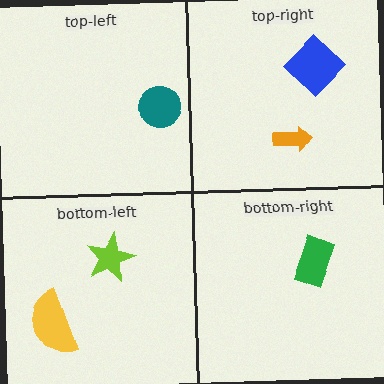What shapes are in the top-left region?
The teal circle.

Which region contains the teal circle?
The top-left region.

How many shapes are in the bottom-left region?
2.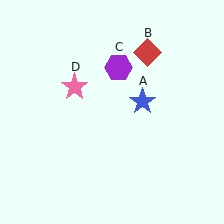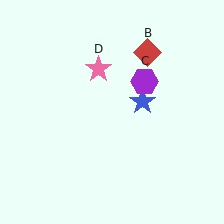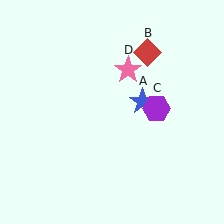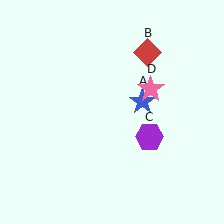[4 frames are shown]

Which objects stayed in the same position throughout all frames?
Blue star (object A) and red diamond (object B) remained stationary.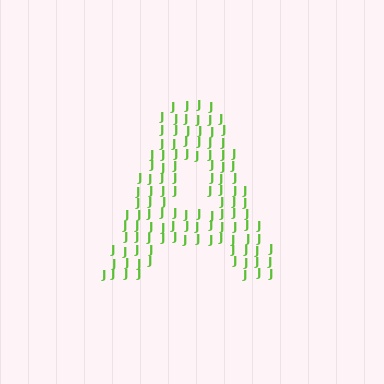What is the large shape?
The large shape is the letter A.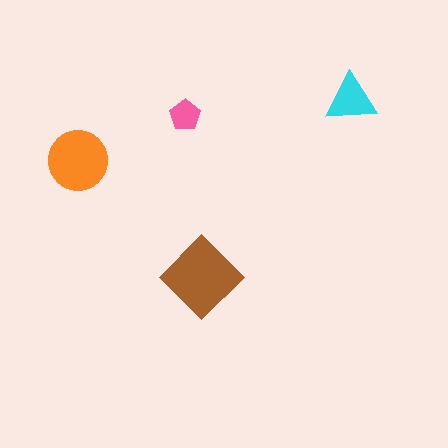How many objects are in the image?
There are 4 objects in the image.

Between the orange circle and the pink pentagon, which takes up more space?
The orange circle.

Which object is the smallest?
The pink pentagon.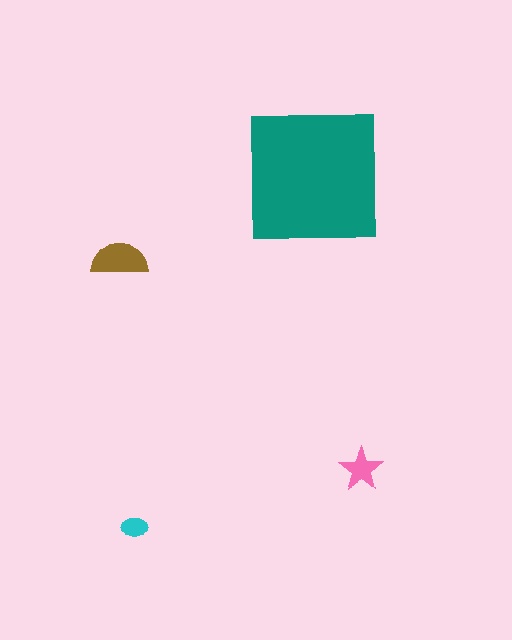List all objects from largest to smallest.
The teal square, the brown semicircle, the pink star, the cyan ellipse.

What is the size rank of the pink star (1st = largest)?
3rd.